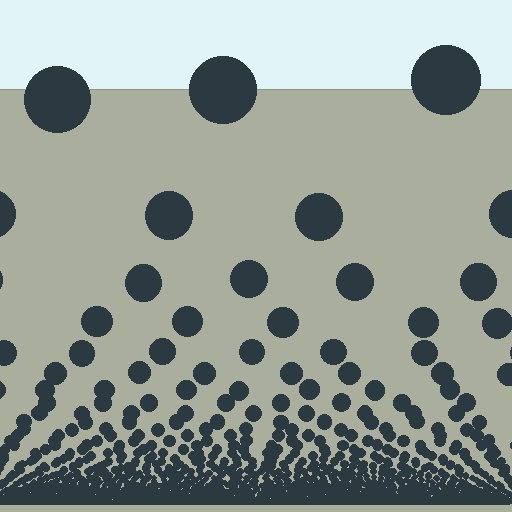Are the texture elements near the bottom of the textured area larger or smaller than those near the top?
Smaller. The gradient is inverted — elements near the bottom are smaller and denser.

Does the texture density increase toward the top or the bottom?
Density increases toward the bottom.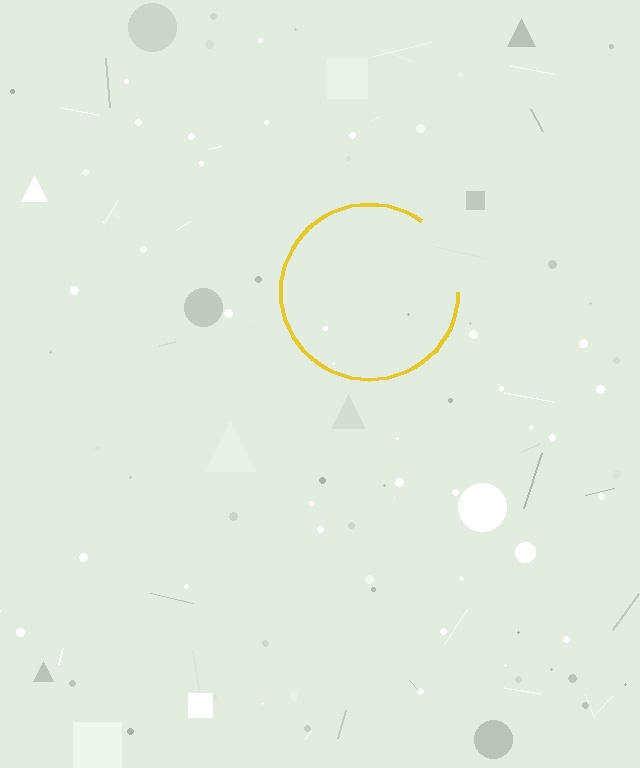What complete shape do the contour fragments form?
The contour fragments form a circle.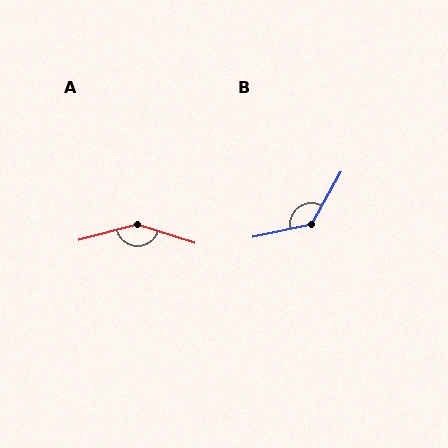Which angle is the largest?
A, at approximately 148 degrees.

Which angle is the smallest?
B, at approximately 132 degrees.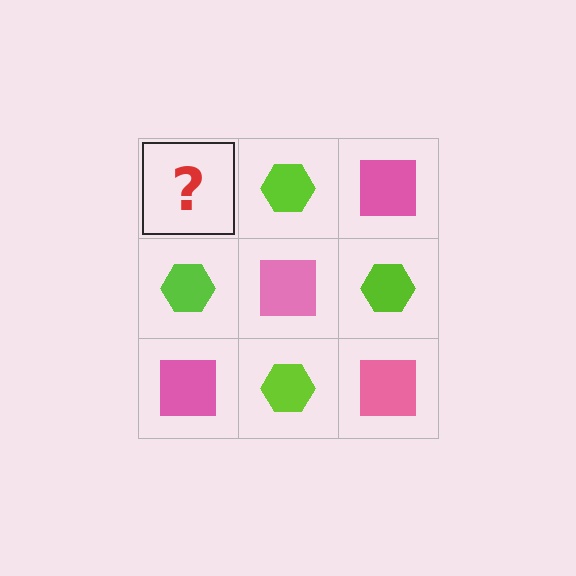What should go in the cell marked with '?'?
The missing cell should contain a pink square.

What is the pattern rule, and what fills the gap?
The rule is that it alternates pink square and lime hexagon in a checkerboard pattern. The gap should be filled with a pink square.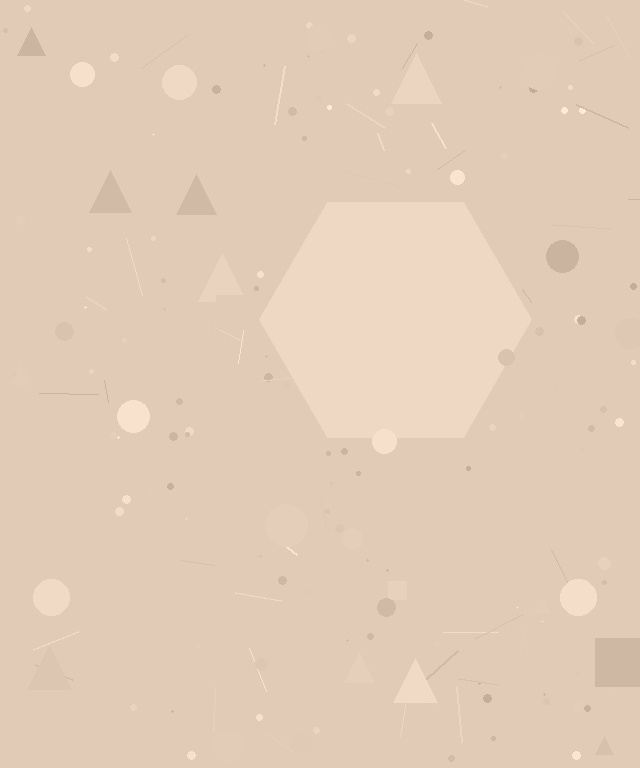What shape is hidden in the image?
A hexagon is hidden in the image.